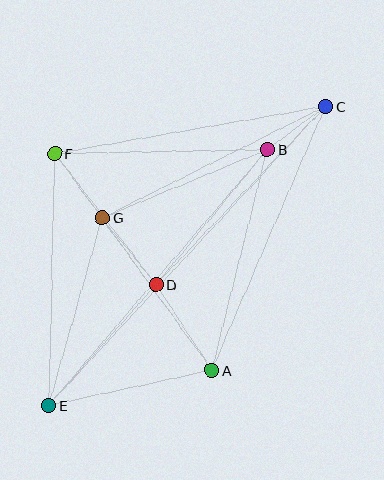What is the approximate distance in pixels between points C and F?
The distance between C and F is approximately 275 pixels.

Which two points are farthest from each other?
Points C and E are farthest from each other.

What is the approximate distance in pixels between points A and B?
The distance between A and B is approximately 228 pixels.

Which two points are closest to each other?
Points B and C are closest to each other.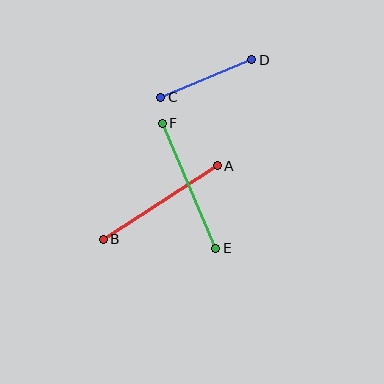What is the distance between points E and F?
The distance is approximately 136 pixels.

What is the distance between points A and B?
The distance is approximately 135 pixels.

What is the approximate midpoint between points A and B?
The midpoint is at approximately (160, 202) pixels.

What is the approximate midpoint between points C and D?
The midpoint is at approximately (206, 79) pixels.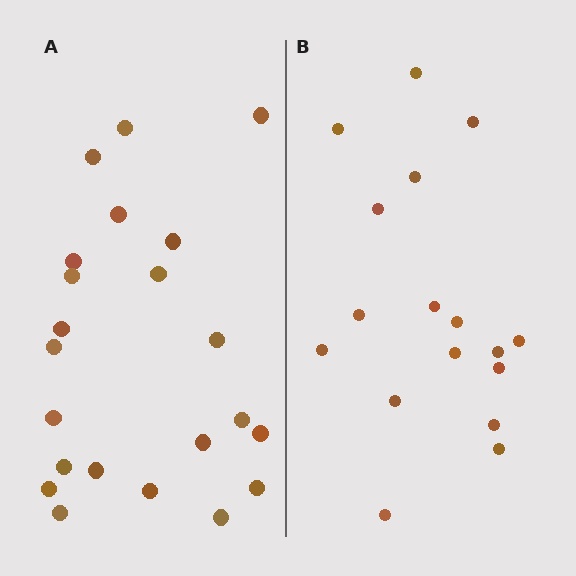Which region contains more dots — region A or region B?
Region A (the left region) has more dots.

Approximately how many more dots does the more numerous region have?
Region A has about 5 more dots than region B.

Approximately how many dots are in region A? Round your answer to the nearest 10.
About 20 dots. (The exact count is 22, which rounds to 20.)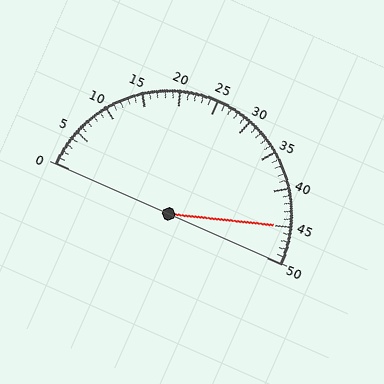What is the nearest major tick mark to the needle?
The nearest major tick mark is 45.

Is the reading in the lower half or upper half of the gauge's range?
The reading is in the upper half of the range (0 to 50).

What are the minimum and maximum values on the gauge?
The gauge ranges from 0 to 50.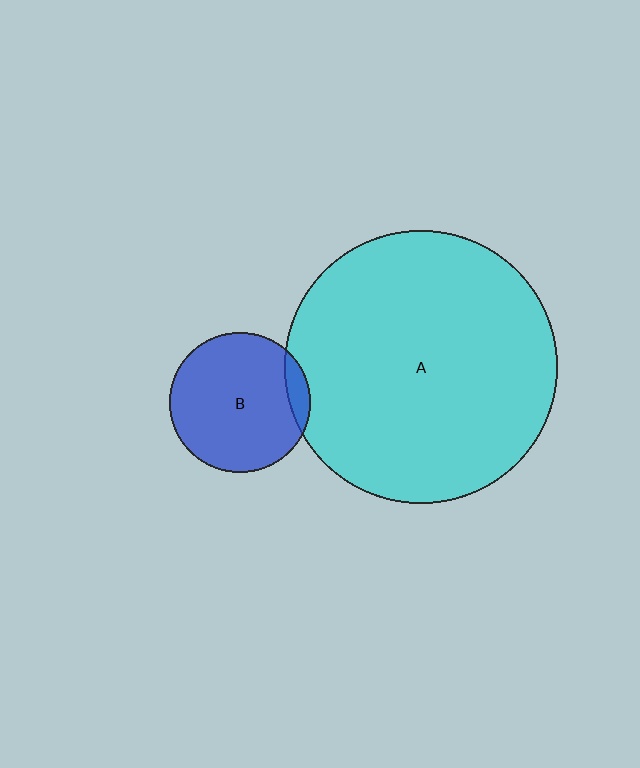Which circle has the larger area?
Circle A (cyan).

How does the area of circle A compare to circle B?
Approximately 3.8 times.